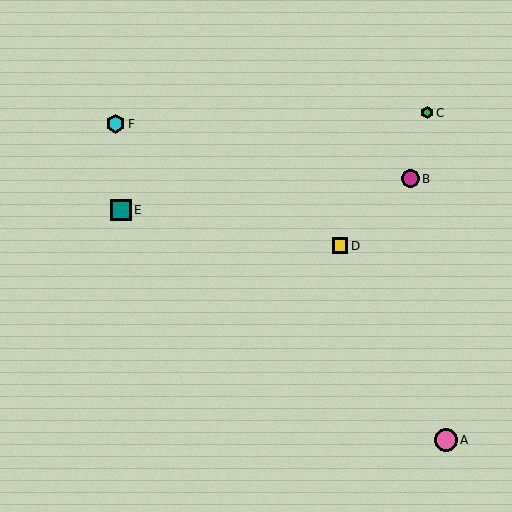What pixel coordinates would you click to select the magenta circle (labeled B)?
Click at (410, 179) to select the magenta circle B.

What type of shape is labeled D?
Shape D is a yellow square.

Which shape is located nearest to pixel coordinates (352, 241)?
The yellow square (labeled D) at (340, 246) is nearest to that location.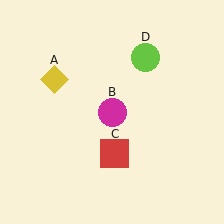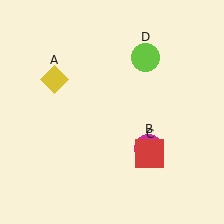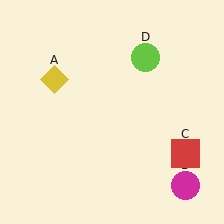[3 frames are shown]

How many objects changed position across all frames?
2 objects changed position: magenta circle (object B), red square (object C).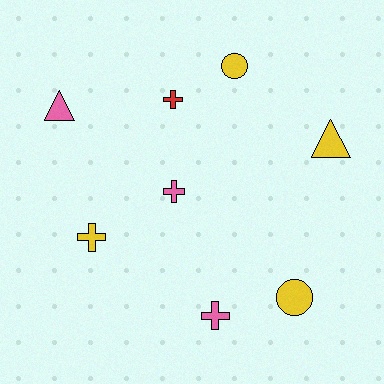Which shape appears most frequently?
Cross, with 4 objects.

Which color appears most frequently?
Yellow, with 4 objects.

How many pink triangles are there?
There is 1 pink triangle.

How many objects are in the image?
There are 8 objects.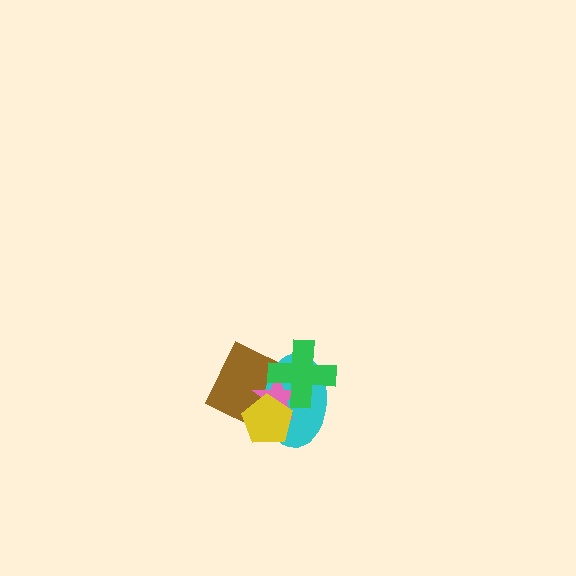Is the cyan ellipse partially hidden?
Yes, it is partially covered by another shape.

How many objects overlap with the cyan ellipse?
4 objects overlap with the cyan ellipse.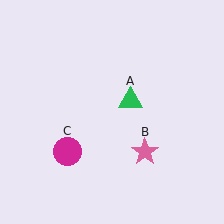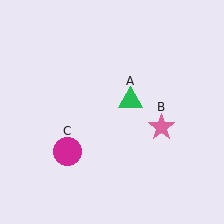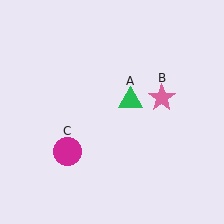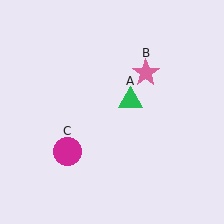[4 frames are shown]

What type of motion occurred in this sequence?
The pink star (object B) rotated counterclockwise around the center of the scene.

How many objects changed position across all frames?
1 object changed position: pink star (object B).